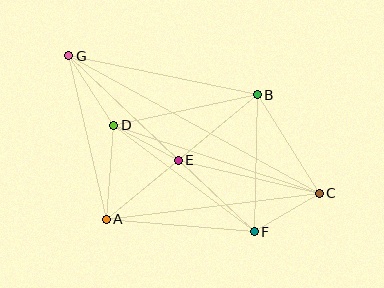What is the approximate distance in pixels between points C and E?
The distance between C and E is approximately 145 pixels.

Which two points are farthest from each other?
Points C and G are farthest from each other.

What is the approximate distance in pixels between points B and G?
The distance between B and G is approximately 192 pixels.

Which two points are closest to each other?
Points D and E are closest to each other.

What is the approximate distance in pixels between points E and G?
The distance between E and G is approximately 151 pixels.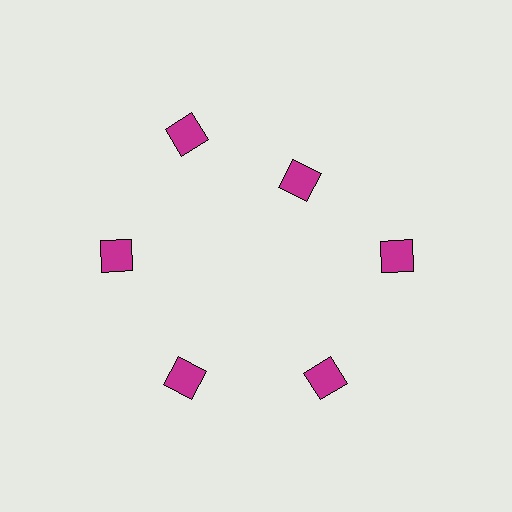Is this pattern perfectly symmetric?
No. The 6 magenta squares are arranged in a ring, but one element near the 1 o'clock position is pulled inward toward the center, breaking the 6-fold rotational symmetry.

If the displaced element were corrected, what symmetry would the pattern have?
It would have 6-fold rotational symmetry — the pattern would map onto itself every 60 degrees.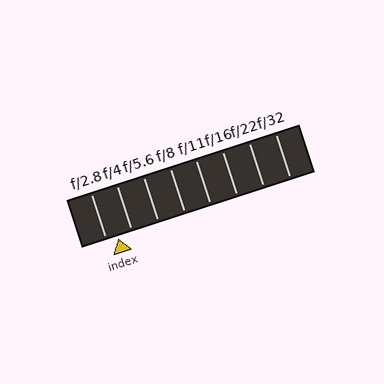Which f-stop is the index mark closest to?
The index mark is closest to f/2.8.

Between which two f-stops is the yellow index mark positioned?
The index mark is between f/2.8 and f/4.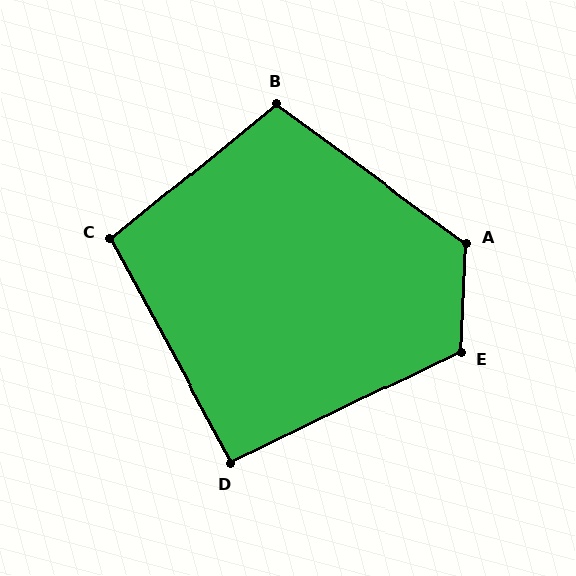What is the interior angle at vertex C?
Approximately 101 degrees (obtuse).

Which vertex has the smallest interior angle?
D, at approximately 92 degrees.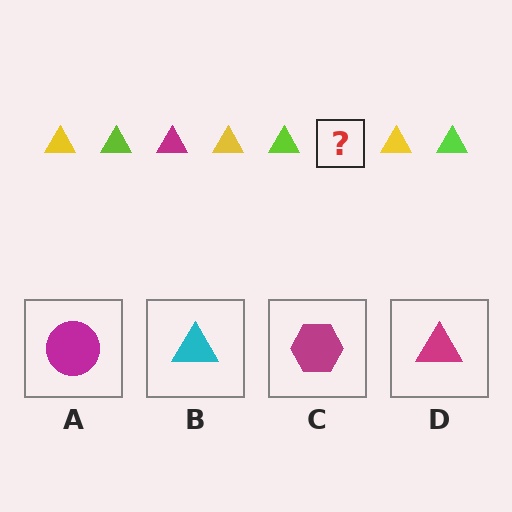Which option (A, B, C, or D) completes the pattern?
D.